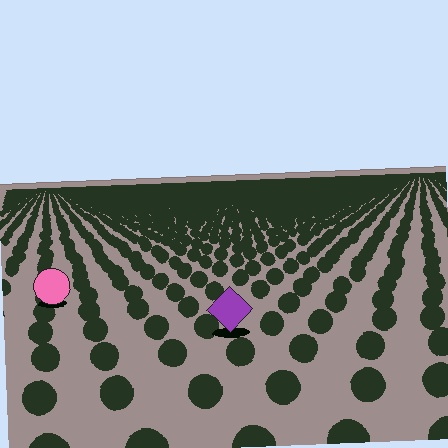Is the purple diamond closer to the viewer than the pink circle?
Yes. The purple diamond is closer — you can tell from the texture gradient: the ground texture is coarser near it.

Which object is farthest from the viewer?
The pink circle is farthest from the viewer. It appears smaller and the ground texture around it is denser.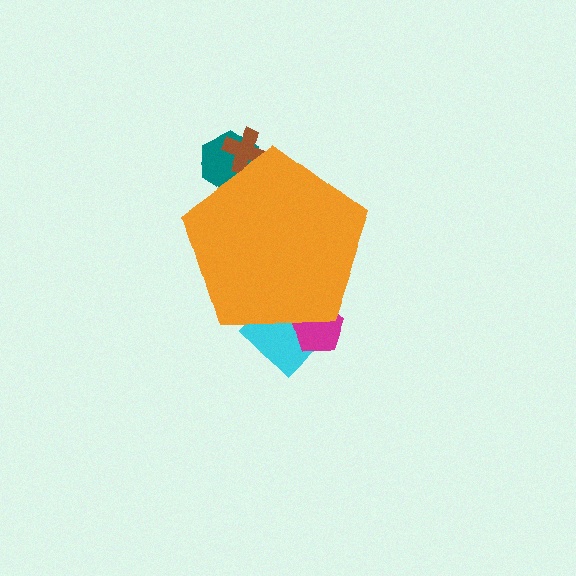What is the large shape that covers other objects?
An orange pentagon.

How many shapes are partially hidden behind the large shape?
5 shapes are partially hidden.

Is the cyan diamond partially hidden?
Yes, the cyan diamond is partially hidden behind the orange pentagon.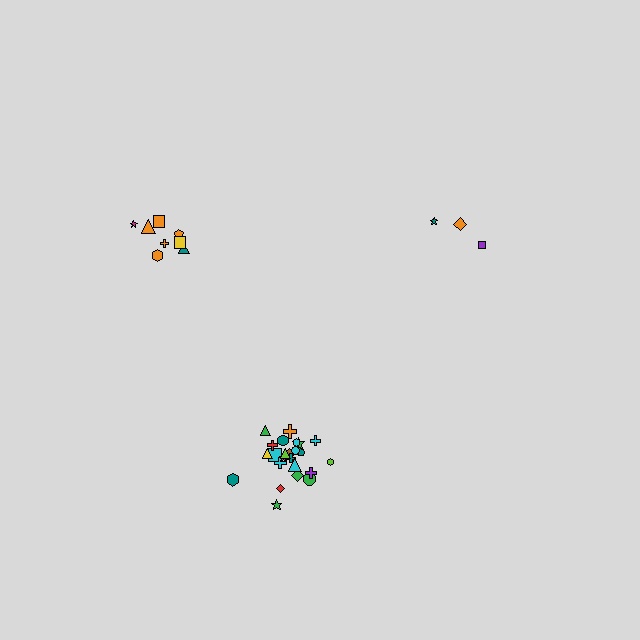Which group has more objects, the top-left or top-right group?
The top-left group.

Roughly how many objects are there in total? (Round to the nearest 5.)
Roughly 35 objects in total.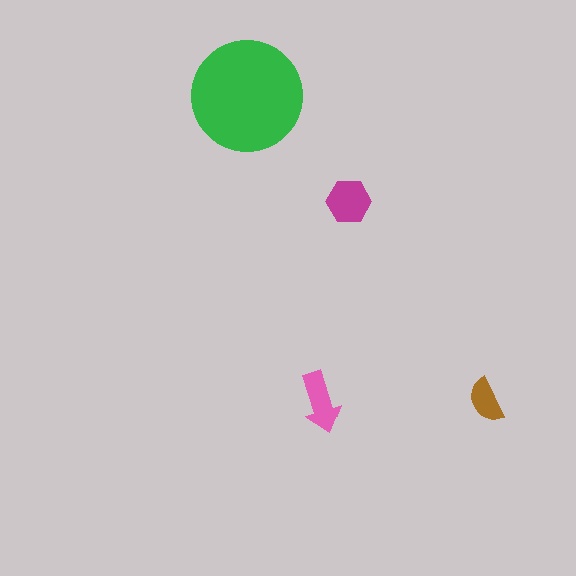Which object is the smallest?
The brown semicircle.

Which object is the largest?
The green circle.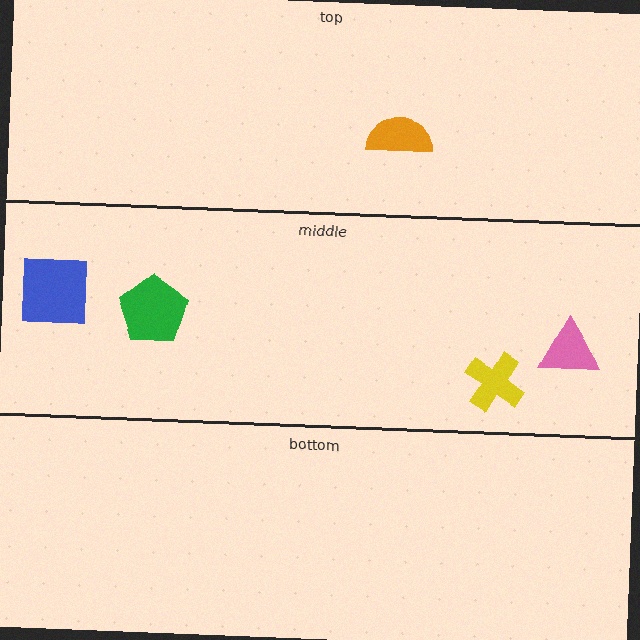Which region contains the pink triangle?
The middle region.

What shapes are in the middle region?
The pink triangle, the green pentagon, the yellow cross, the blue square.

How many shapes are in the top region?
1.